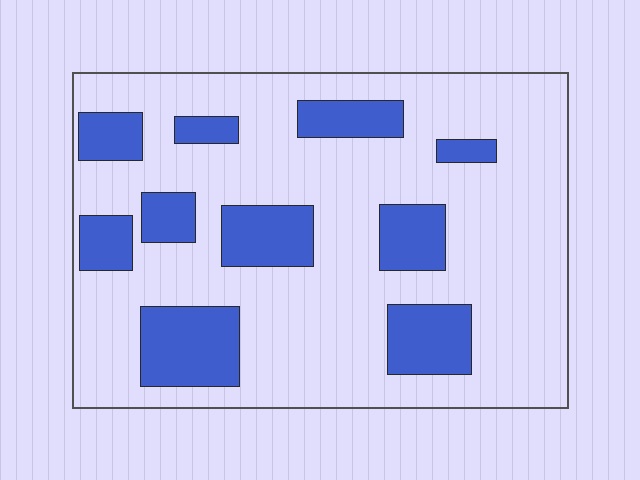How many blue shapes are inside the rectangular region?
10.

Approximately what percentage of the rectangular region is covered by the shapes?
Approximately 25%.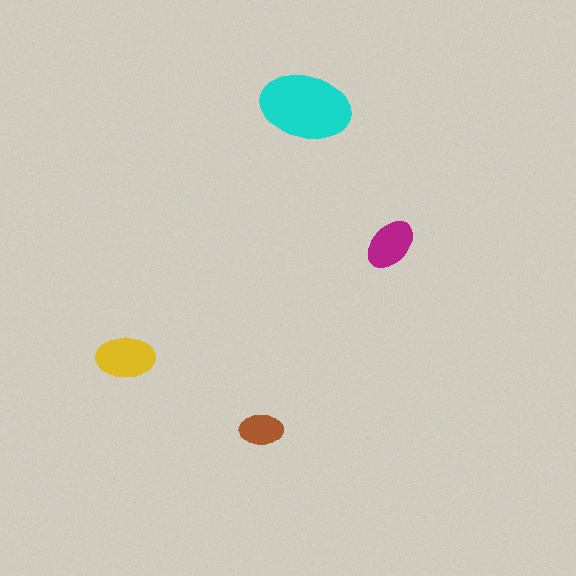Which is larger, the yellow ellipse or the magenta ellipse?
The yellow one.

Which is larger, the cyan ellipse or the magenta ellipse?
The cyan one.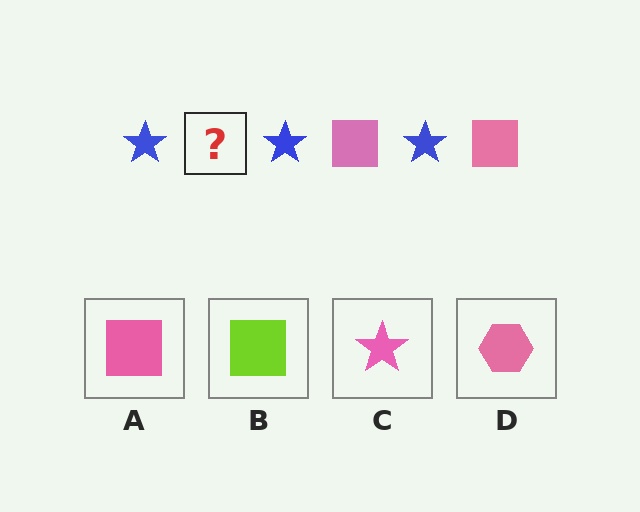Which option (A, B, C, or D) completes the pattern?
A.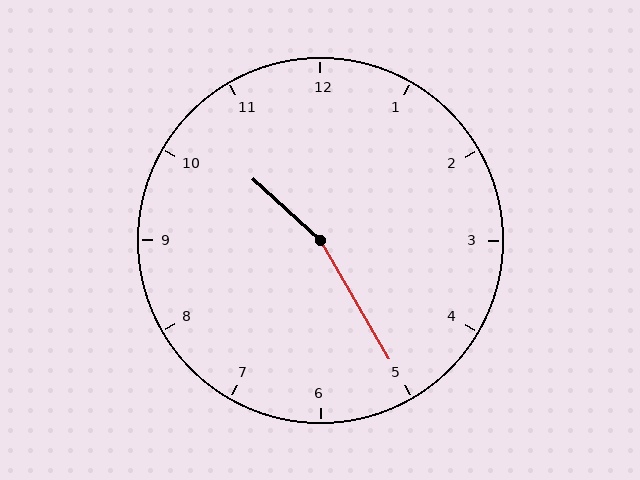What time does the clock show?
10:25.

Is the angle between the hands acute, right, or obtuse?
It is obtuse.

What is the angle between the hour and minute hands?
Approximately 162 degrees.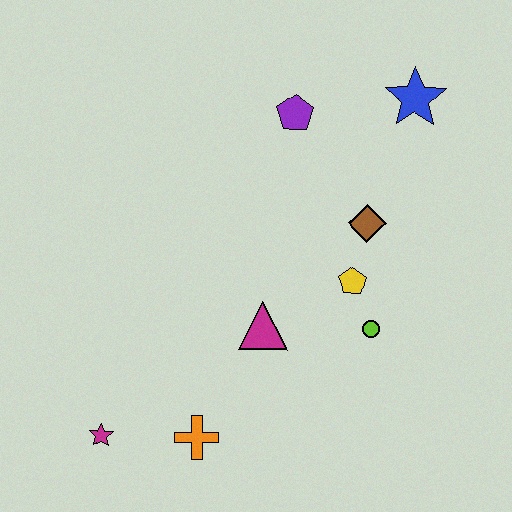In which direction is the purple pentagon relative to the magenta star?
The purple pentagon is above the magenta star.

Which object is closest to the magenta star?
The orange cross is closest to the magenta star.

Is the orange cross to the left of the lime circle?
Yes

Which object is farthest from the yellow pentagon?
The magenta star is farthest from the yellow pentagon.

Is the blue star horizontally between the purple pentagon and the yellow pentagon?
No